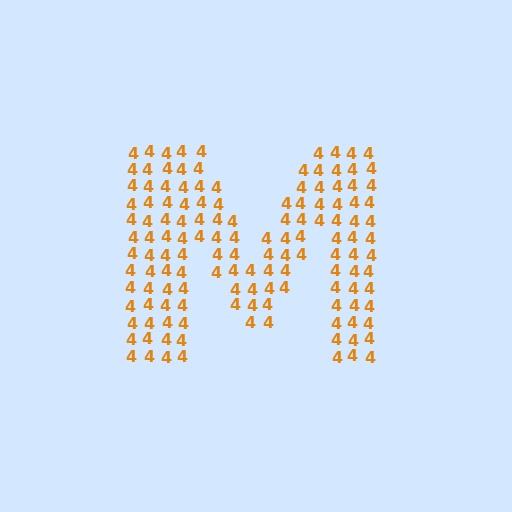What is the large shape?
The large shape is the letter M.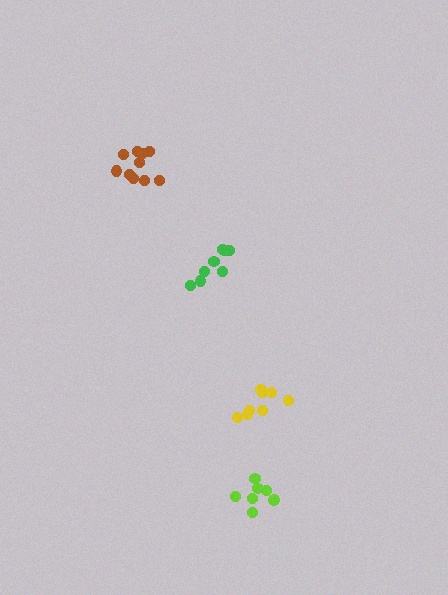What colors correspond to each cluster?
The clusters are colored: yellow, brown, lime, green.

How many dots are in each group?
Group 1: 8 dots, Group 2: 10 dots, Group 3: 7 dots, Group 4: 8 dots (33 total).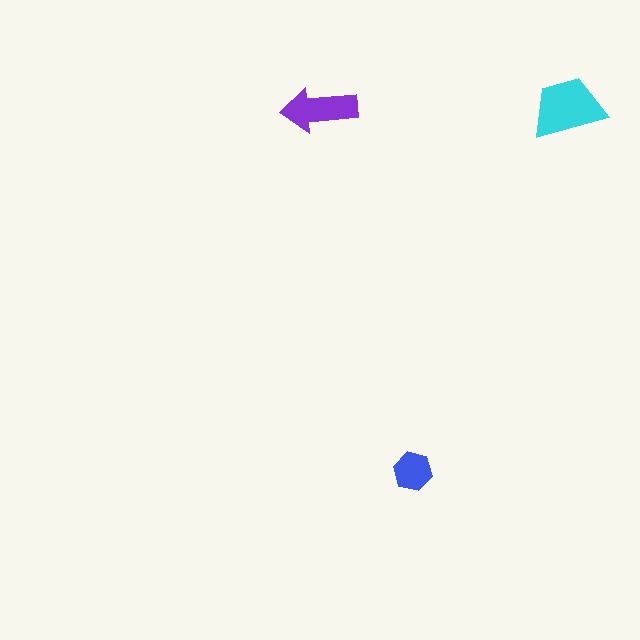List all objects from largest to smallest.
The cyan trapezoid, the purple arrow, the blue hexagon.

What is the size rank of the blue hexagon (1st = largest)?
3rd.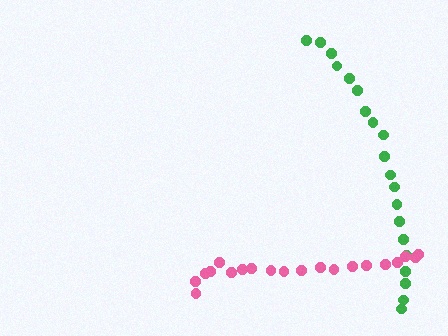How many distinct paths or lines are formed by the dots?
There are 2 distinct paths.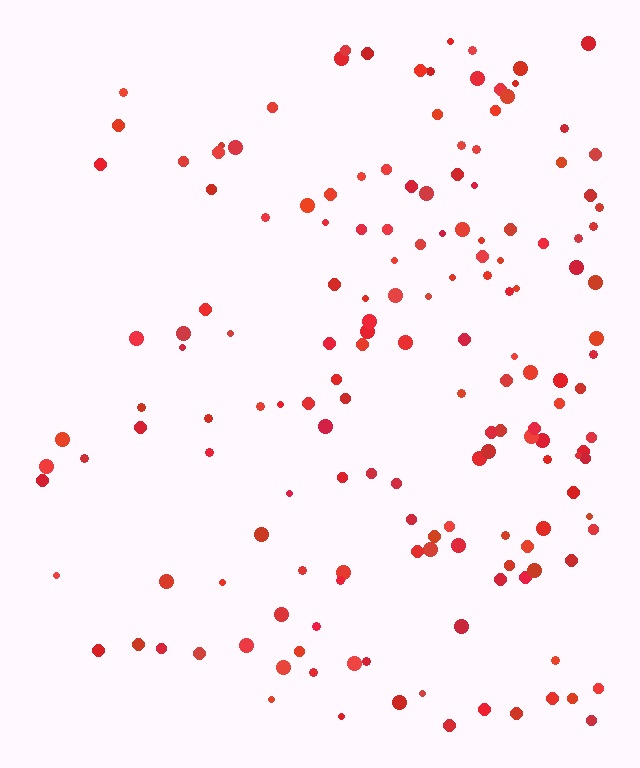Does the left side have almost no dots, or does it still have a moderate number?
Still a moderate number, just noticeably fewer than the right.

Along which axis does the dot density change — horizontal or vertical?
Horizontal.